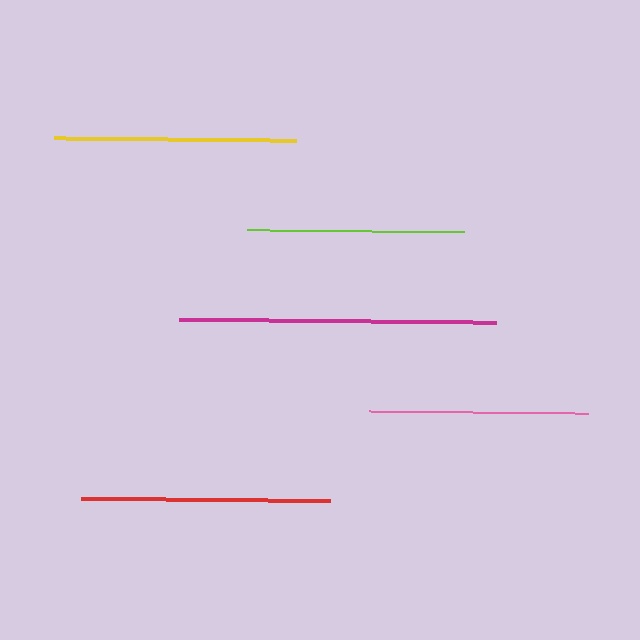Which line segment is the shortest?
The lime line is the shortest at approximately 218 pixels.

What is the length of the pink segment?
The pink segment is approximately 219 pixels long.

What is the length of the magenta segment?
The magenta segment is approximately 317 pixels long.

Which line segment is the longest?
The magenta line is the longest at approximately 317 pixels.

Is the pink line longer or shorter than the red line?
The red line is longer than the pink line.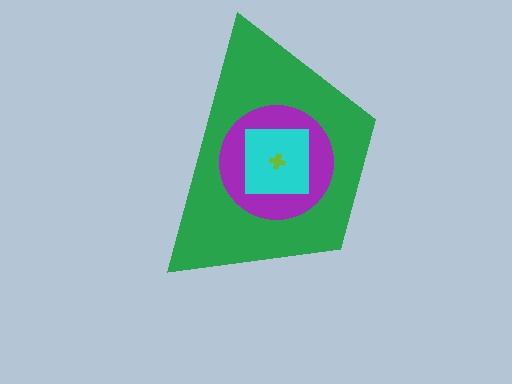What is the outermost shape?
The green trapezoid.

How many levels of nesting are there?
4.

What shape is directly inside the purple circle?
The cyan square.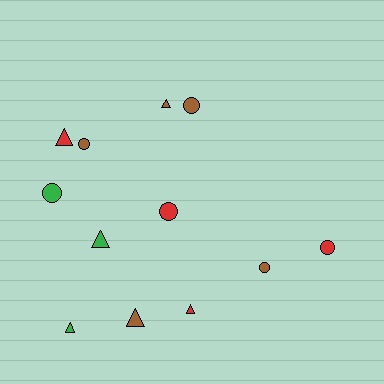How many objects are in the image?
There are 12 objects.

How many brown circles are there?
There are 3 brown circles.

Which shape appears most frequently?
Circle, with 6 objects.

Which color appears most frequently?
Brown, with 5 objects.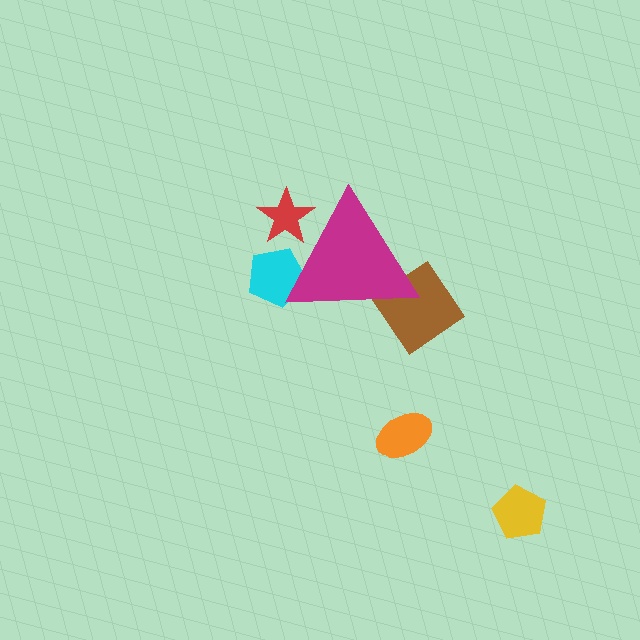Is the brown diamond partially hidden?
Yes, the brown diamond is partially hidden behind the magenta triangle.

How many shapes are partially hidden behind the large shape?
3 shapes are partially hidden.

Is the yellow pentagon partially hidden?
No, the yellow pentagon is fully visible.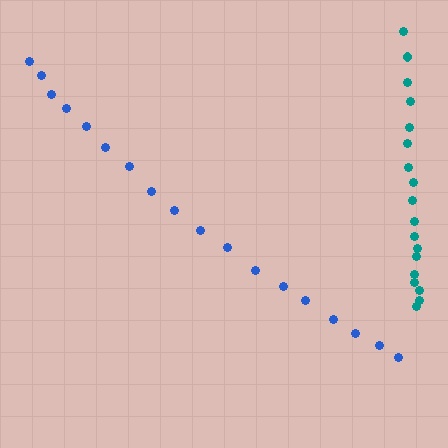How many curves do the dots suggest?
There are 2 distinct paths.